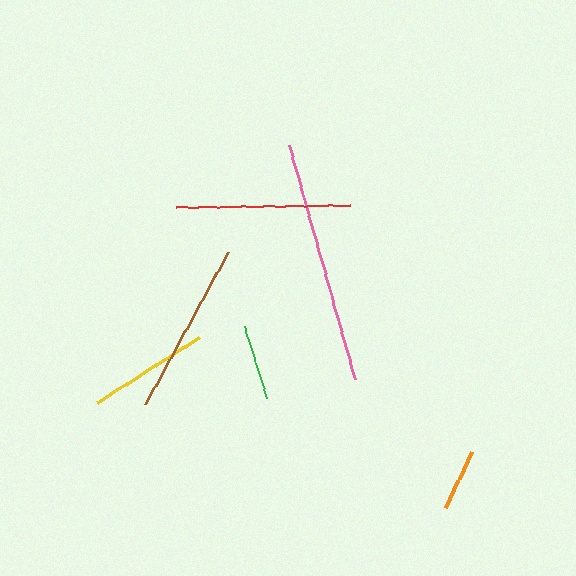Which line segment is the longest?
The pink line is the longest at approximately 244 pixels.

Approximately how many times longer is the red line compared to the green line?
The red line is approximately 2.3 times the length of the green line.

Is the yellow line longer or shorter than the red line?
The red line is longer than the yellow line.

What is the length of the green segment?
The green segment is approximately 76 pixels long.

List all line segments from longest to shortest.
From longest to shortest: pink, red, brown, yellow, green, orange.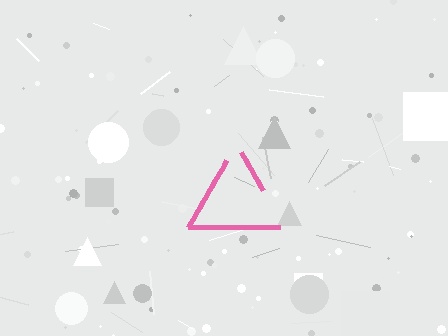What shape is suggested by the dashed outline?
The dashed outline suggests a triangle.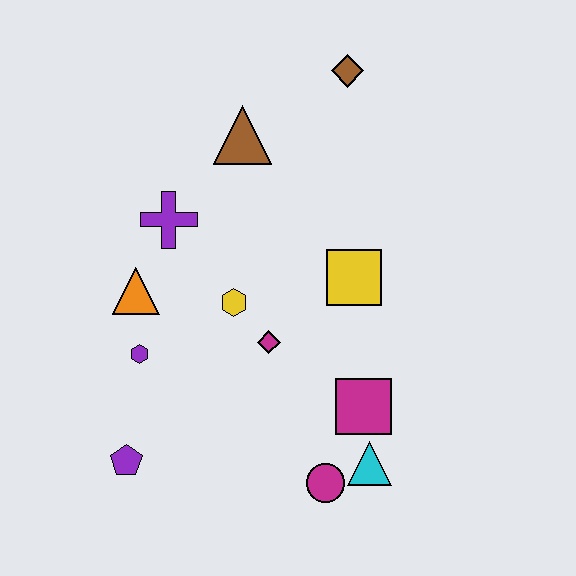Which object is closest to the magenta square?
The cyan triangle is closest to the magenta square.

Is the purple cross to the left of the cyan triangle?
Yes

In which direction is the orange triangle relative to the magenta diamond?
The orange triangle is to the left of the magenta diamond.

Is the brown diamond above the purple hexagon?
Yes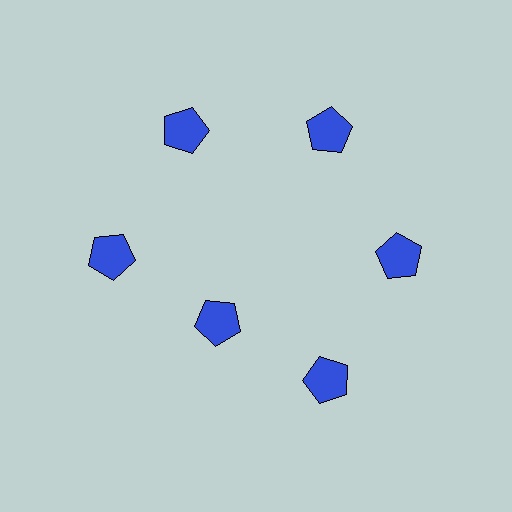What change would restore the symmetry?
The symmetry would be restored by moving it outward, back onto the ring so that all 6 pentagons sit at equal angles and equal distance from the center.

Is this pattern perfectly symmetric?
No. The 6 blue pentagons are arranged in a ring, but one element near the 7 o'clock position is pulled inward toward the center, breaking the 6-fold rotational symmetry.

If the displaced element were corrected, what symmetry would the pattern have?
It would have 6-fold rotational symmetry — the pattern would map onto itself every 60 degrees.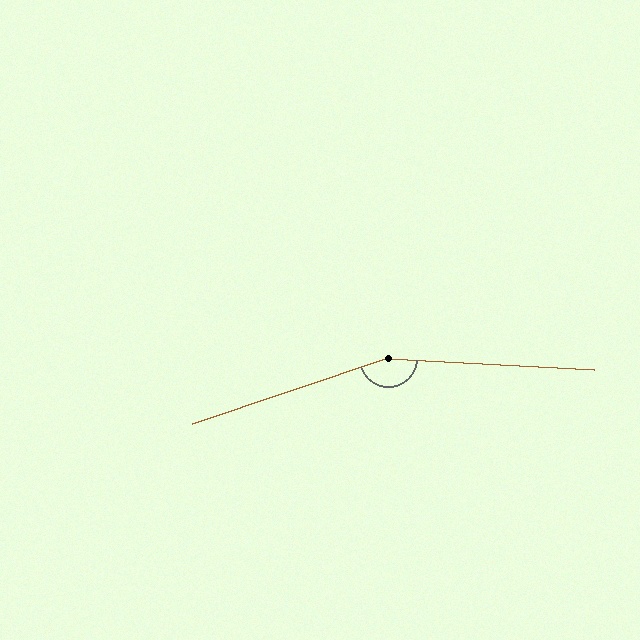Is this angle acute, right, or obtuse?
It is obtuse.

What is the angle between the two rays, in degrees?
Approximately 158 degrees.